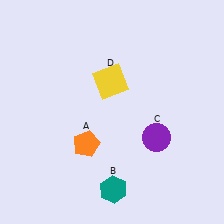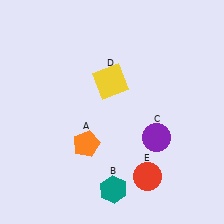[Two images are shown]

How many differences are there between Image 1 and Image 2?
There is 1 difference between the two images.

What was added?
A red circle (E) was added in Image 2.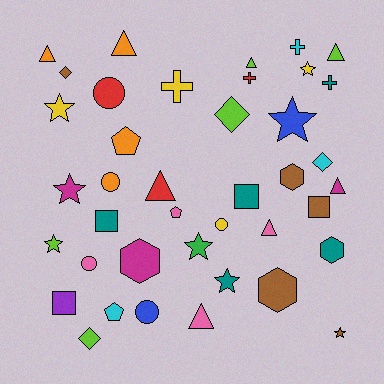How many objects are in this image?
There are 40 objects.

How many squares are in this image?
There are 4 squares.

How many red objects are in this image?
There are 3 red objects.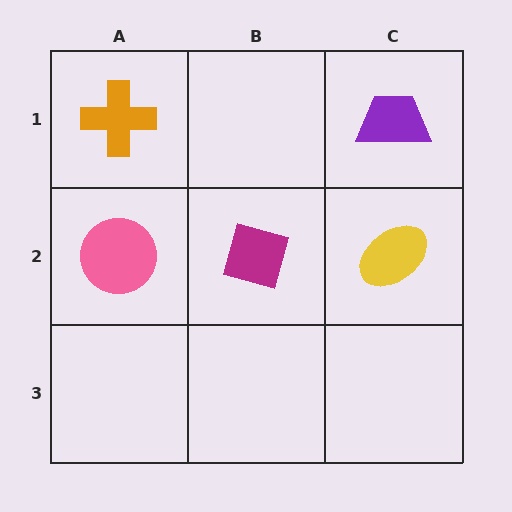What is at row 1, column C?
A purple trapezoid.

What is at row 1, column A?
An orange cross.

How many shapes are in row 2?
3 shapes.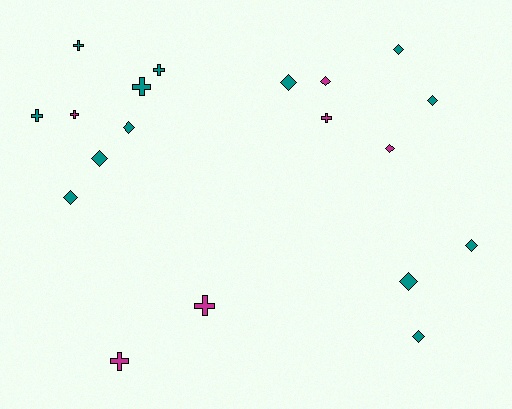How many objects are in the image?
There are 19 objects.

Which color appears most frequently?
Teal, with 13 objects.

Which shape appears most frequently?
Diamond, with 11 objects.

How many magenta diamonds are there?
There are 2 magenta diamonds.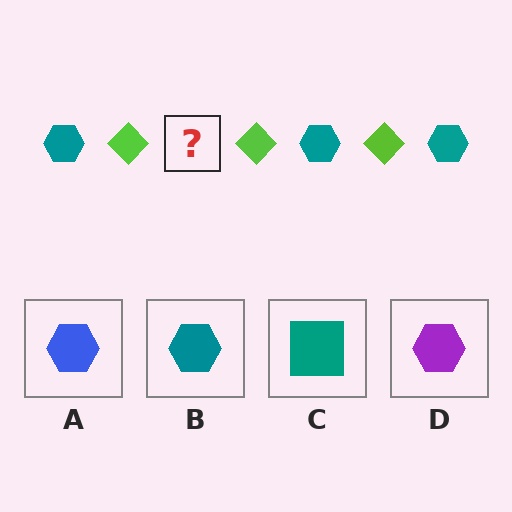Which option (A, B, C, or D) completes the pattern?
B.